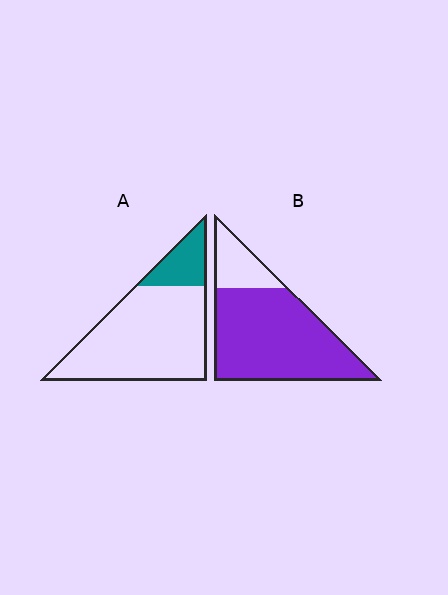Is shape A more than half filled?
No.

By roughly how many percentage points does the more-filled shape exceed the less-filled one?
By roughly 60 percentage points (B over A).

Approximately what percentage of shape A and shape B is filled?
A is approximately 20% and B is approximately 80%.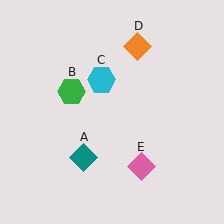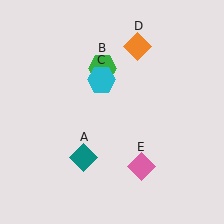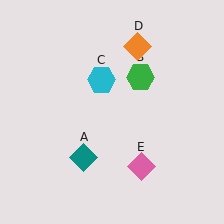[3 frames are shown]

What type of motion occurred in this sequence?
The green hexagon (object B) rotated clockwise around the center of the scene.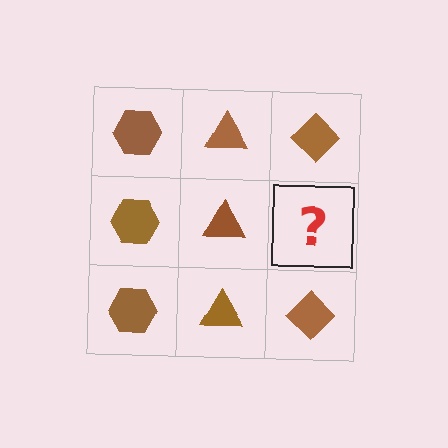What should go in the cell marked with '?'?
The missing cell should contain a brown diamond.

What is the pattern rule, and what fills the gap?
The rule is that each column has a consistent shape. The gap should be filled with a brown diamond.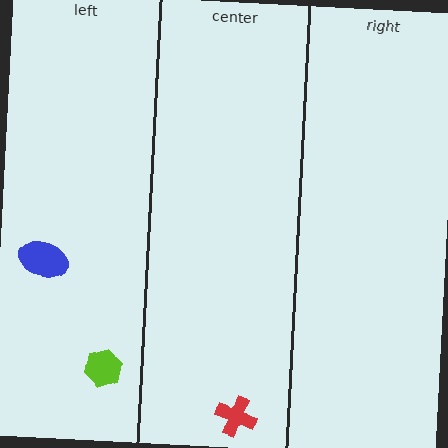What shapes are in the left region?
The blue ellipse, the lime hexagon.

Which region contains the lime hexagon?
The left region.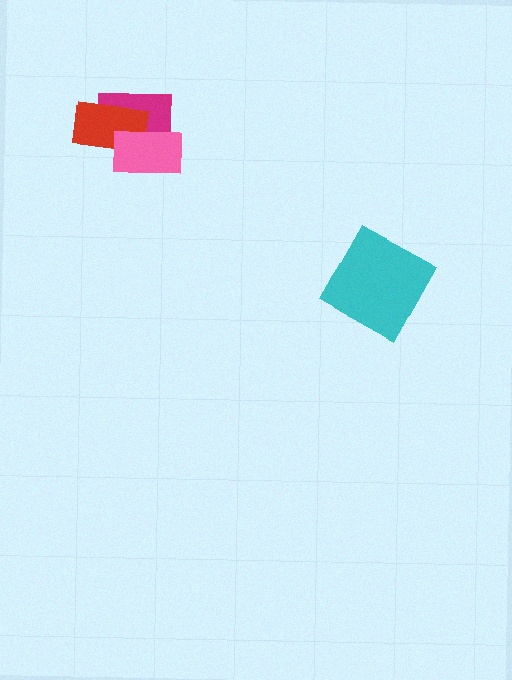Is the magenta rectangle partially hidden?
Yes, it is partially covered by another shape.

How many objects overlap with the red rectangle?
2 objects overlap with the red rectangle.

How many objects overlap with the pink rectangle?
2 objects overlap with the pink rectangle.